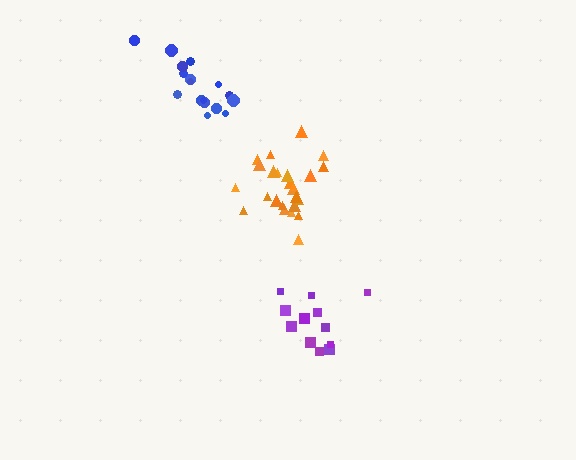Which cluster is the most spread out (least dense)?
Blue.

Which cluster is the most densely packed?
Orange.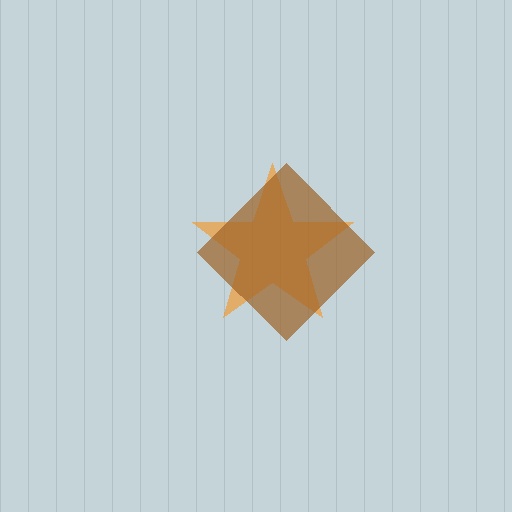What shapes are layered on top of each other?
The layered shapes are: an orange star, a brown diamond.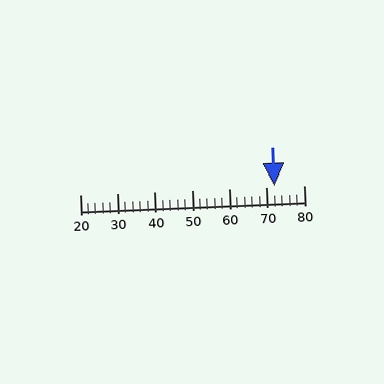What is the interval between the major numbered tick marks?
The major tick marks are spaced 10 units apart.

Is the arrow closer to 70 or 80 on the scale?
The arrow is closer to 70.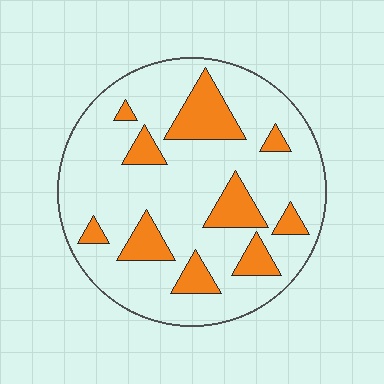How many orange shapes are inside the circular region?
10.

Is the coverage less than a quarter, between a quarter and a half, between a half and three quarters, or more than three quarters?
Less than a quarter.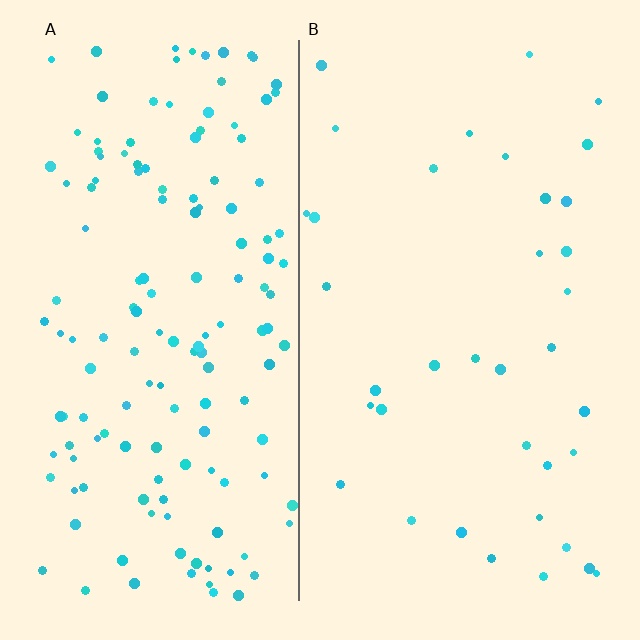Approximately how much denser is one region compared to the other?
Approximately 4.1× — region A over region B.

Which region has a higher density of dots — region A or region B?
A (the left).